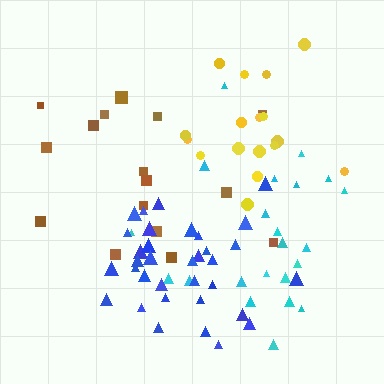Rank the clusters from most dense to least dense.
blue, yellow, cyan, brown.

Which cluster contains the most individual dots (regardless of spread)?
Blue (34).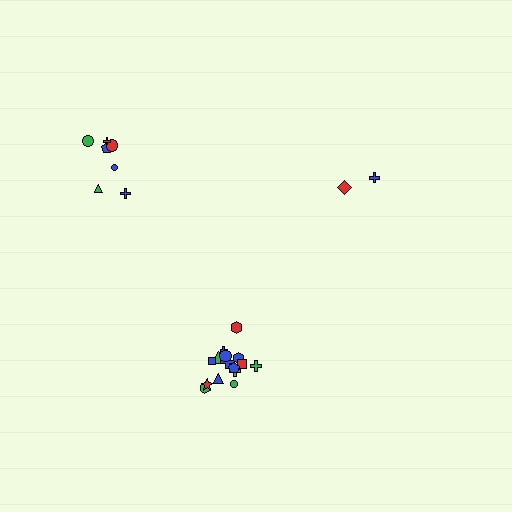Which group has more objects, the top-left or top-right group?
The top-left group.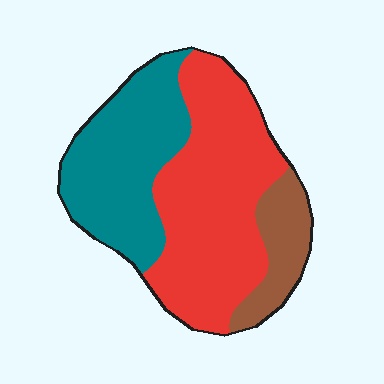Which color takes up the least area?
Brown, at roughly 15%.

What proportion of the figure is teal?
Teal takes up between a third and a half of the figure.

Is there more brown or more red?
Red.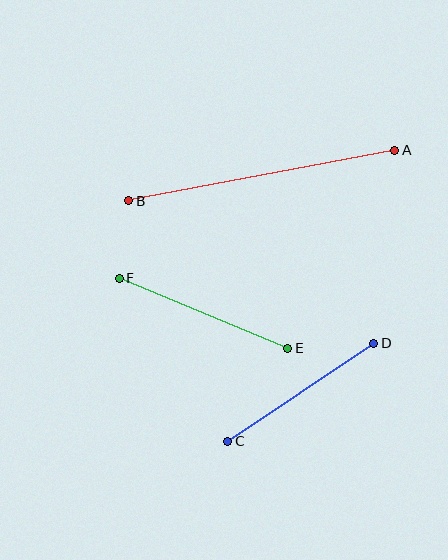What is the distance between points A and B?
The distance is approximately 271 pixels.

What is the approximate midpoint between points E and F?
The midpoint is at approximately (204, 313) pixels.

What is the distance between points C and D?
The distance is approximately 176 pixels.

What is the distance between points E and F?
The distance is approximately 182 pixels.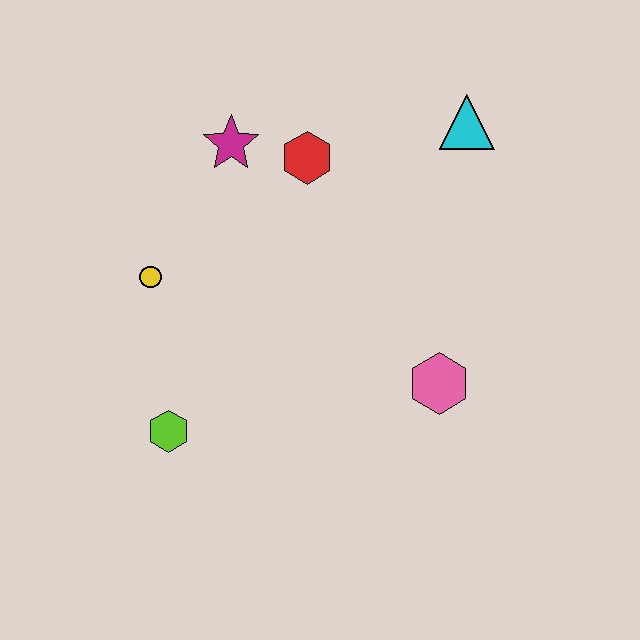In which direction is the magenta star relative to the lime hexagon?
The magenta star is above the lime hexagon.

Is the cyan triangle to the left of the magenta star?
No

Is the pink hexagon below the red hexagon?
Yes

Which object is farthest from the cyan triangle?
The lime hexagon is farthest from the cyan triangle.